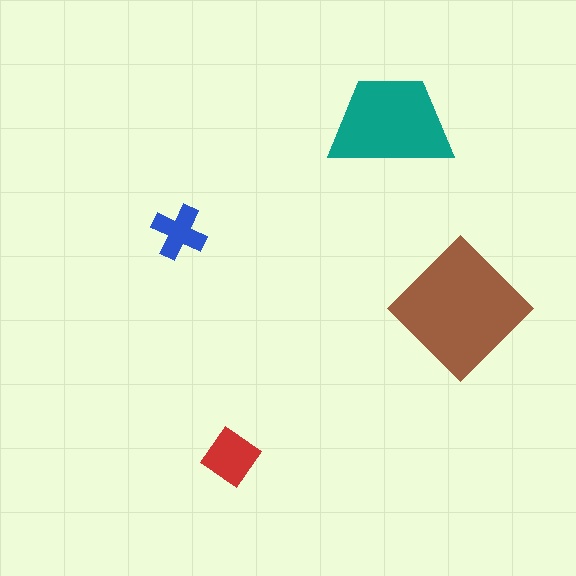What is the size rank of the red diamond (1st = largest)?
3rd.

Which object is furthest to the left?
The blue cross is leftmost.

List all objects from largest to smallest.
The brown diamond, the teal trapezoid, the red diamond, the blue cross.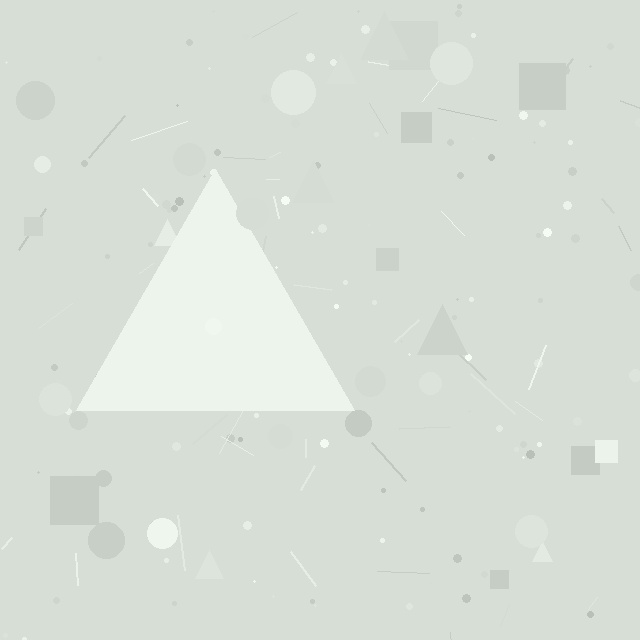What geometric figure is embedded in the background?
A triangle is embedded in the background.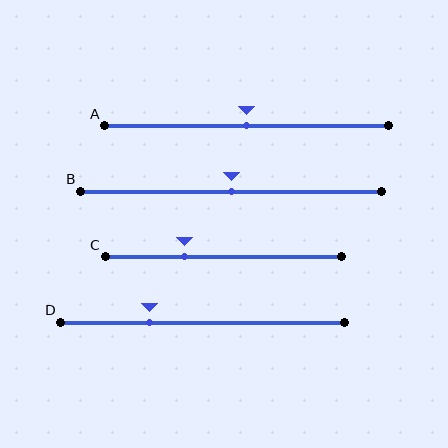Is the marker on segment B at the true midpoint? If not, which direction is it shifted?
Yes, the marker on segment B is at the true midpoint.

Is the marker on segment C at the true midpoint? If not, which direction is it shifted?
No, the marker on segment C is shifted to the left by about 17% of the segment length.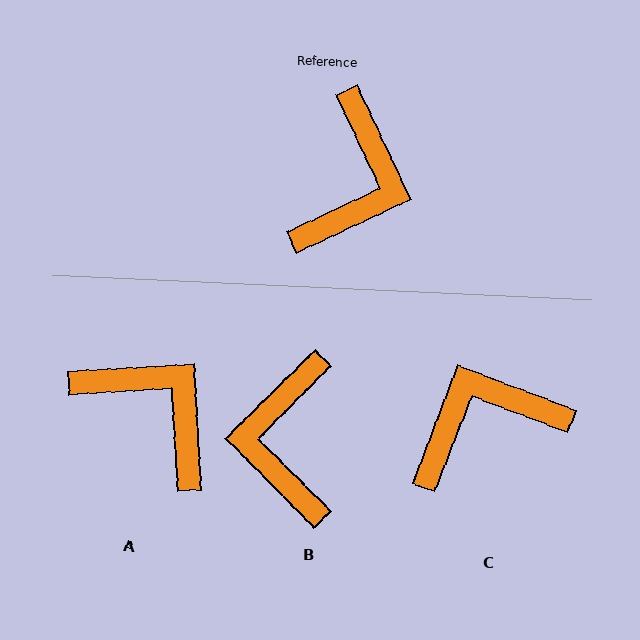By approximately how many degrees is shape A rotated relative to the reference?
Approximately 68 degrees counter-clockwise.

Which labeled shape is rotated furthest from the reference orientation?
B, about 160 degrees away.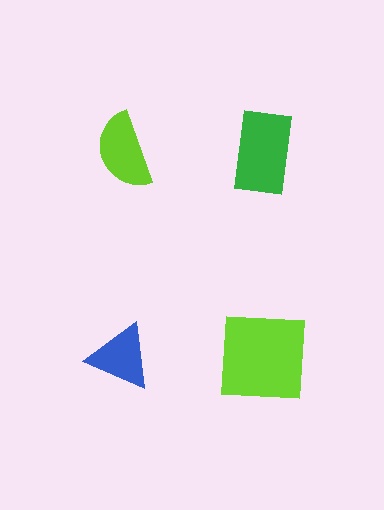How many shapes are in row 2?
2 shapes.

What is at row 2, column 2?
A lime square.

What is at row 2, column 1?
A blue triangle.